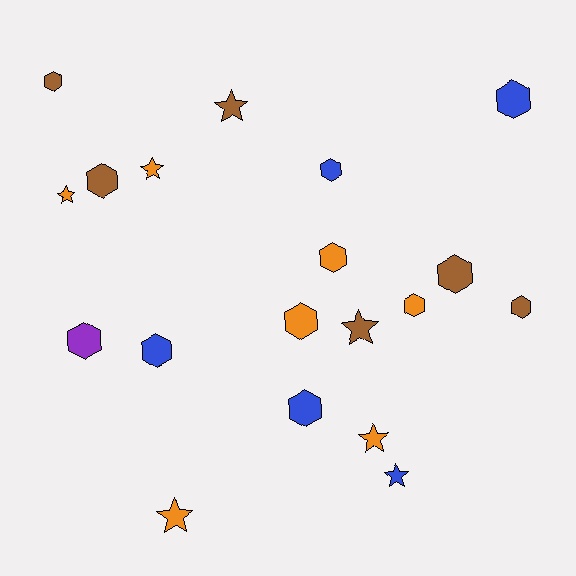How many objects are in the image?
There are 19 objects.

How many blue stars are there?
There is 1 blue star.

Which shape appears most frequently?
Hexagon, with 12 objects.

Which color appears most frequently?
Orange, with 7 objects.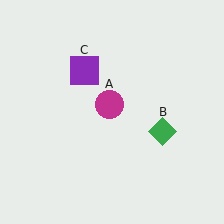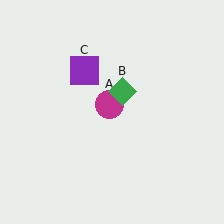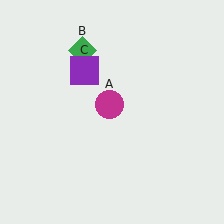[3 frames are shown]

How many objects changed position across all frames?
1 object changed position: green diamond (object B).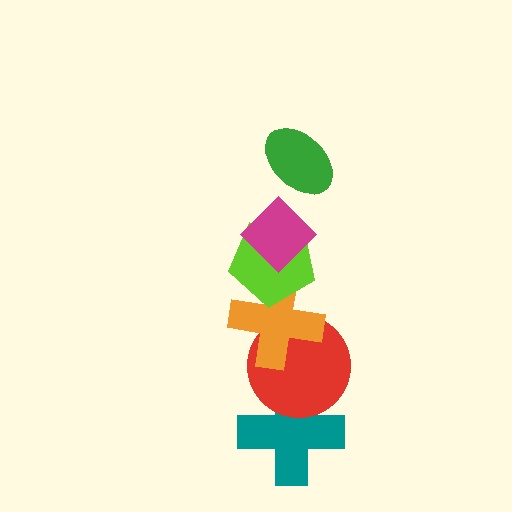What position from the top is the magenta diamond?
The magenta diamond is 2nd from the top.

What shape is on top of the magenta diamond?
The green ellipse is on top of the magenta diamond.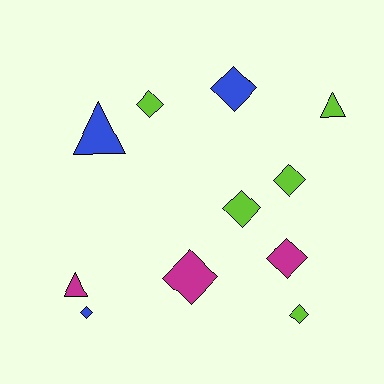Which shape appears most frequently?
Diamond, with 8 objects.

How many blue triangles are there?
There is 1 blue triangle.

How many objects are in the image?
There are 11 objects.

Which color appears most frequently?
Lime, with 5 objects.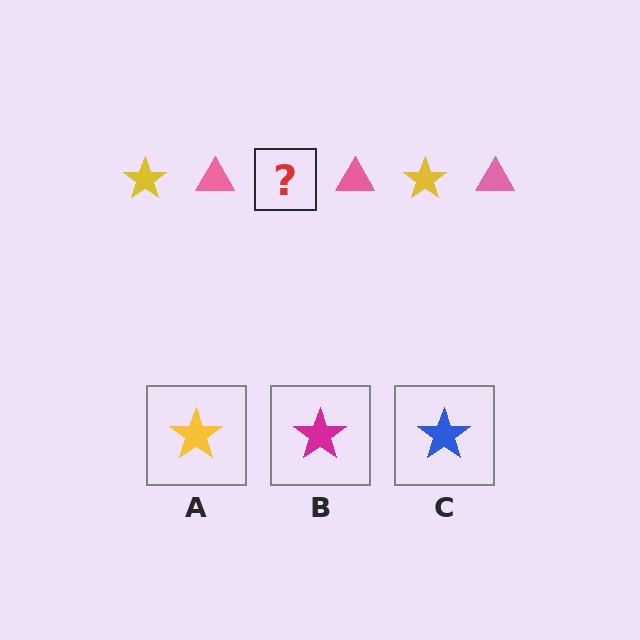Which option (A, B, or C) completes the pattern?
A.